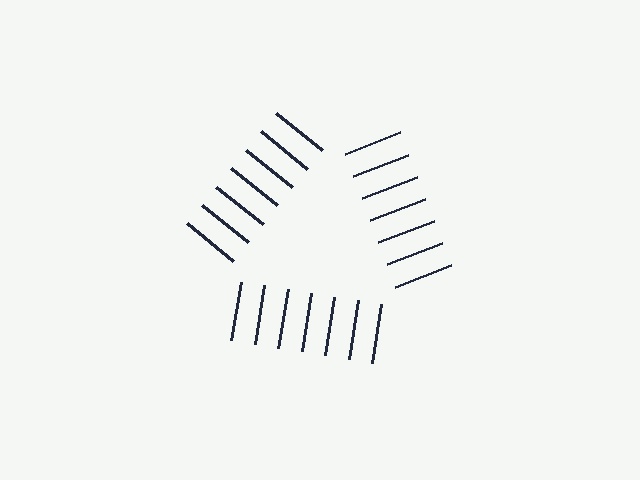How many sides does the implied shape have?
3 sides — the line-ends trace a triangle.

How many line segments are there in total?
21 — 7 along each of the 3 edges.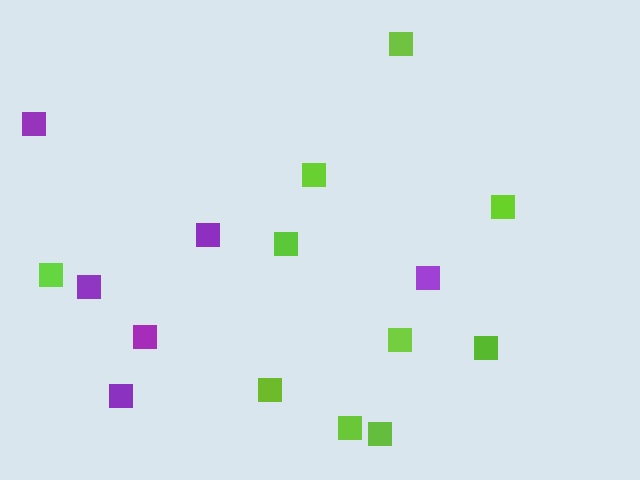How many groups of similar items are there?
There are 2 groups: one group of lime squares (10) and one group of purple squares (6).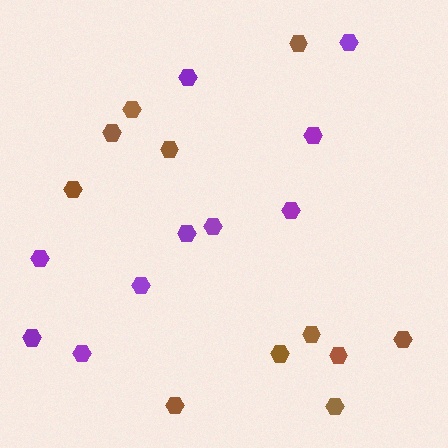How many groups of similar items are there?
There are 2 groups: one group of brown hexagons (11) and one group of purple hexagons (10).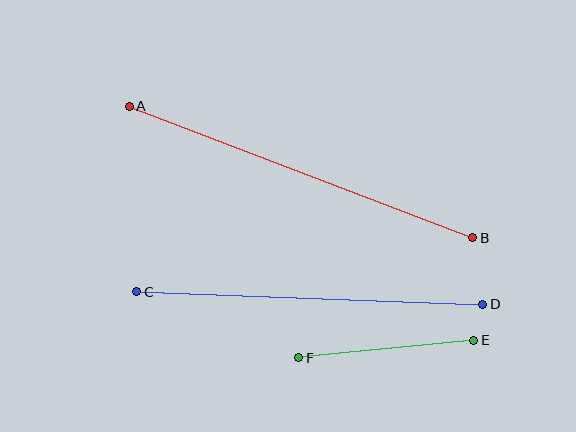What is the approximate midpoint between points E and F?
The midpoint is at approximately (386, 349) pixels.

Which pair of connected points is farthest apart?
Points A and B are farthest apart.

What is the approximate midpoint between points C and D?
The midpoint is at approximately (310, 298) pixels.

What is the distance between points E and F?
The distance is approximately 176 pixels.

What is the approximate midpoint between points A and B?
The midpoint is at approximately (301, 172) pixels.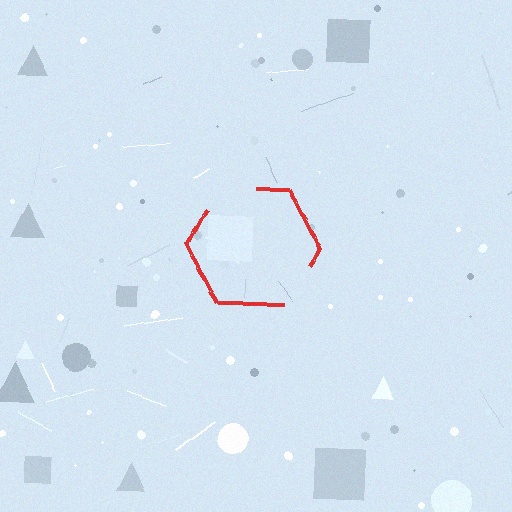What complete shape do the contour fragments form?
The contour fragments form a hexagon.